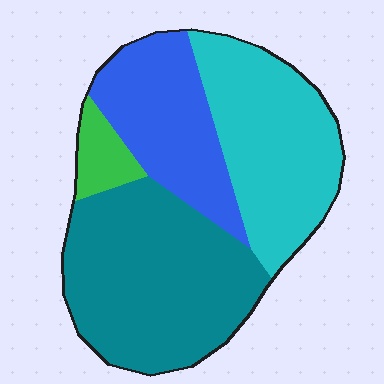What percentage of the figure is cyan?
Cyan takes up between a quarter and a half of the figure.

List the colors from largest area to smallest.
From largest to smallest: teal, cyan, blue, green.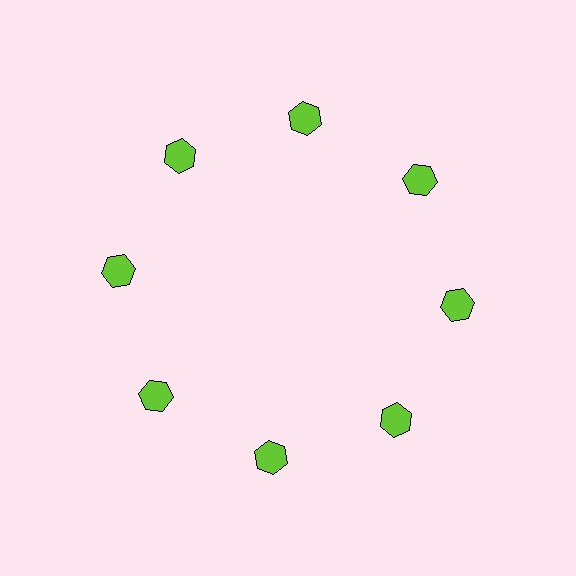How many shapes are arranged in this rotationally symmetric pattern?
There are 8 shapes, arranged in 8 groups of 1.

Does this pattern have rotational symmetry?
Yes, this pattern has 8-fold rotational symmetry. It looks the same after rotating 45 degrees around the center.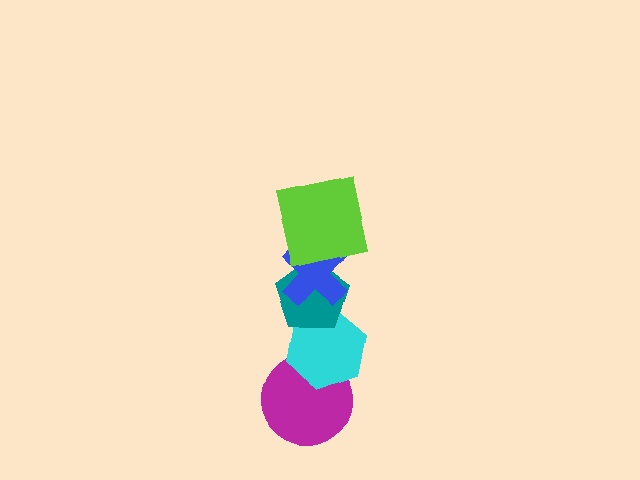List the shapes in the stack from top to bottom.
From top to bottom: the lime square, the blue cross, the teal pentagon, the cyan hexagon, the magenta circle.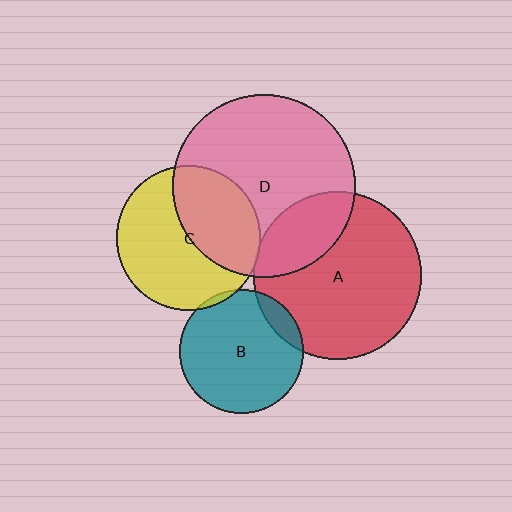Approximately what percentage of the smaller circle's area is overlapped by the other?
Approximately 10%.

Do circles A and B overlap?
Yes.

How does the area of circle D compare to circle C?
Approximately 1.6 times.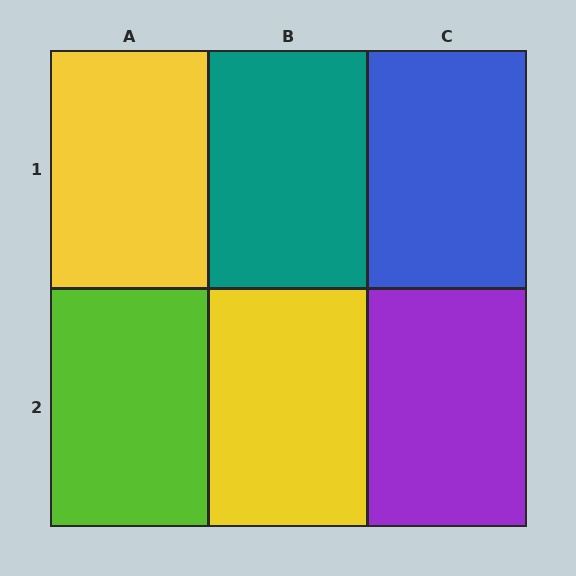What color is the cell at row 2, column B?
Yellow.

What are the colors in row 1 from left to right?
Yellow, teal, blue.